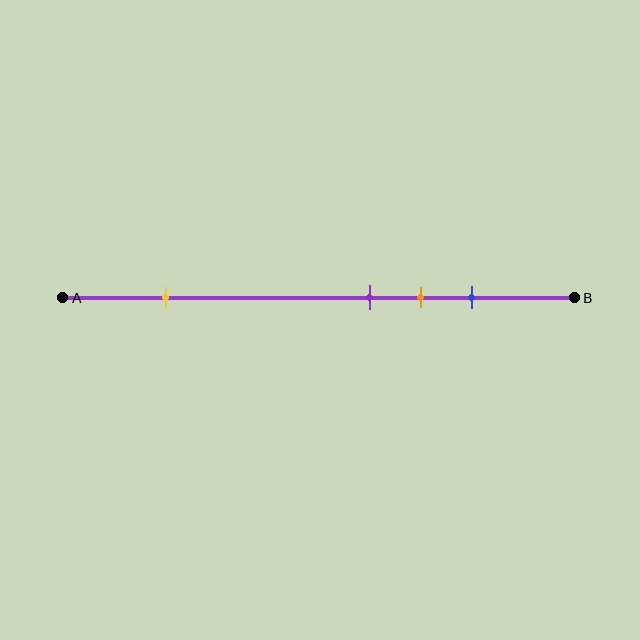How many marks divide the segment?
There are 4 marks dividing the segment.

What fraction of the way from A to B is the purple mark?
The purple mark is approximately 60% (0.6) of the way from A to B.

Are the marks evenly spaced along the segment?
No, the marks are not evenly spaced.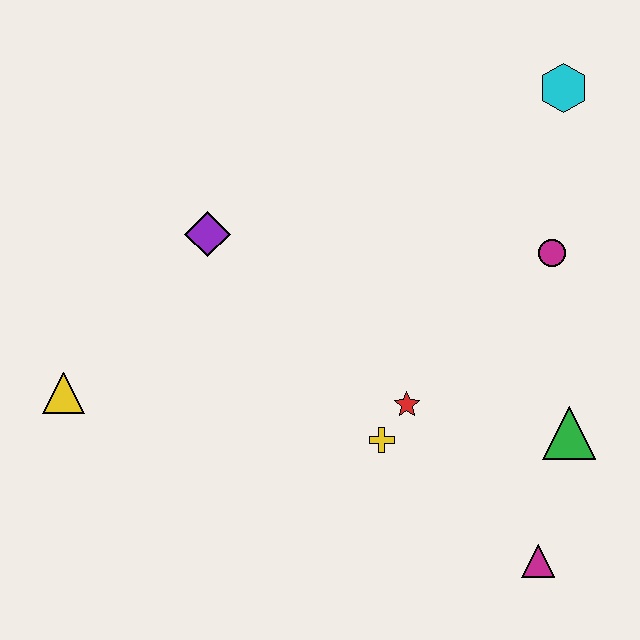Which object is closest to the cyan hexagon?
The magenta circle is closest to the cyan hexagon.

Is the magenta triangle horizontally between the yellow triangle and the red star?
No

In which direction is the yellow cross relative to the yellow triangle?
The yellow cross is to the right of the yellow triangle.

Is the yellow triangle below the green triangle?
No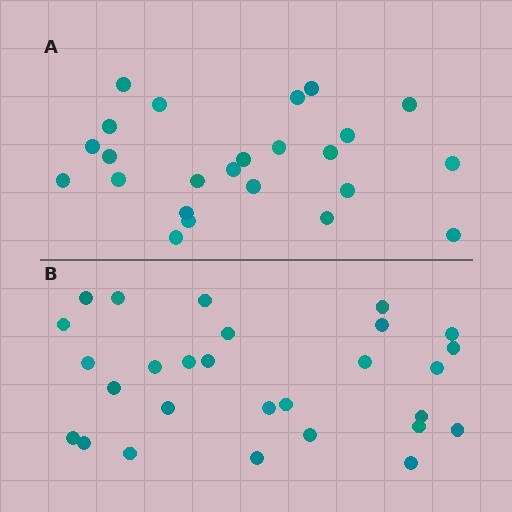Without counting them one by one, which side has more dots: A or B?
Region B (the bottom region) has more dots.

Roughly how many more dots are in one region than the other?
Region B has about 4 more dots than region A.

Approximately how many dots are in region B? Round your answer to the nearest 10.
About 30 dots. (The exact count is 28, which rounds to 30.)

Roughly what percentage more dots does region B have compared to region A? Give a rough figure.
About 15% more.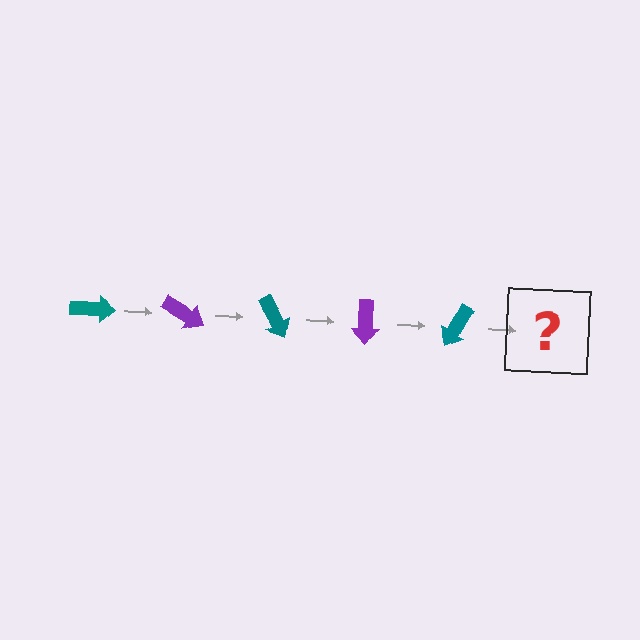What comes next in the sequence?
The next element should be a purple arrow, rotated 150 degrees from the start.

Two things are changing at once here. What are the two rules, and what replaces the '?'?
The two rules are that it rotates 30 degrees each step and the color cycles through teal and purple. The '?' should be a purple arrow, rotated 150 degrees from the start.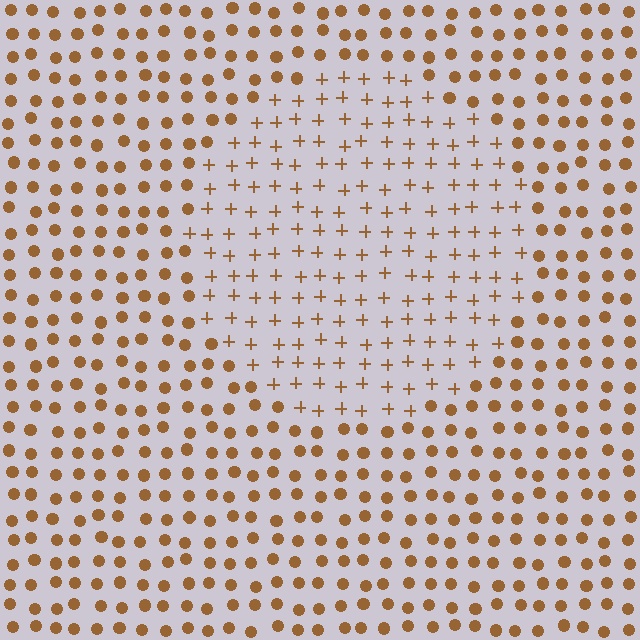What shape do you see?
I see a circle.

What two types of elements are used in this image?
The image uses plus signs inside the circle region and circles outside it.